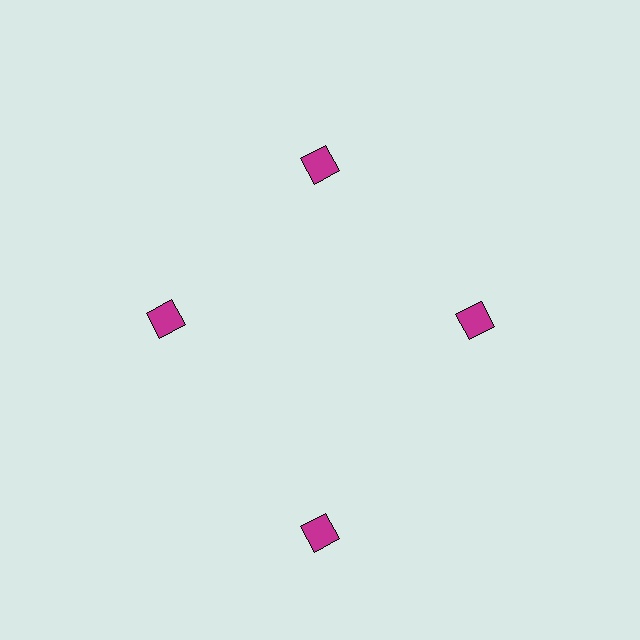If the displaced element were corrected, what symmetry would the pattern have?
It would have 4-fold rotational symmetry — the pattern would map onto itself every 90 degrees.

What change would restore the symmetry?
The symmetry would be restored by moving it inward, back onto the ring so that all 4 diamonds sit at equal angles and equal distance from the center.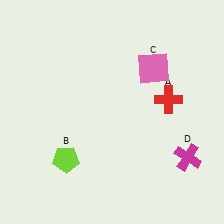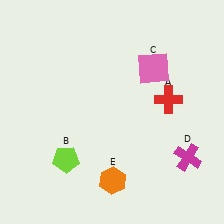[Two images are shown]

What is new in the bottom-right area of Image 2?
An orange hexagon (E) was added in the bottom-right area of Image 2.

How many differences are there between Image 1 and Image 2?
There is 1 difference between the two images.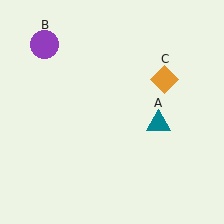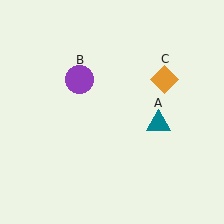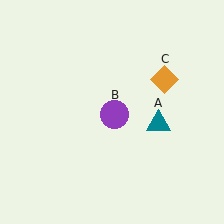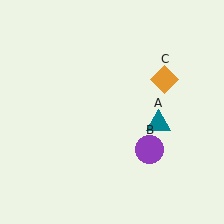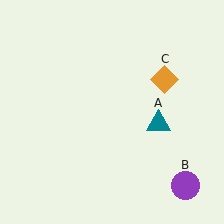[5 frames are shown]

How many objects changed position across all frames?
1 object changed position: purple circle (object B).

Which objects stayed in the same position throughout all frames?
Teal triangle (object A) and orange diamond (object C) remained stationary.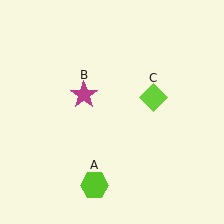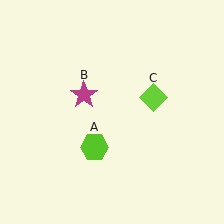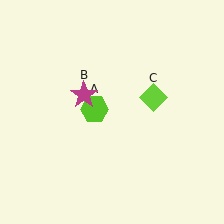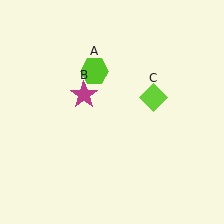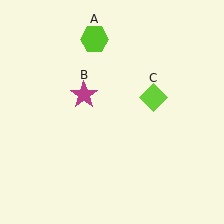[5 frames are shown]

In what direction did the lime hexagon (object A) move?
The lime hexagon (object A) moved up.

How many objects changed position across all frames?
1 object changed position: lime hexagon (object A).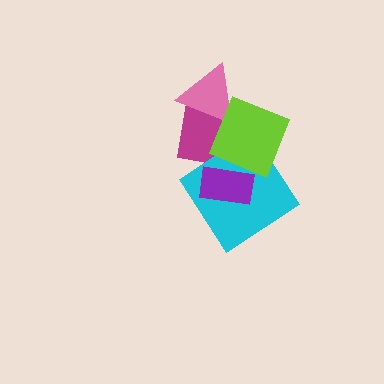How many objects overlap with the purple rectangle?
2 objects overlap with the purple rectangle.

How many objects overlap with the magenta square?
4 objects overlap with the magenta square.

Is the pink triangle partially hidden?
Yes, it is partially covered by another shape.